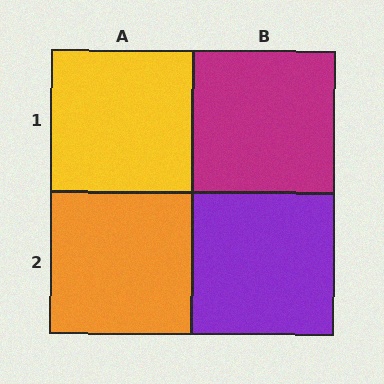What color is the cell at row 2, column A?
Orange.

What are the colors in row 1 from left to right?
Yellow, magenta.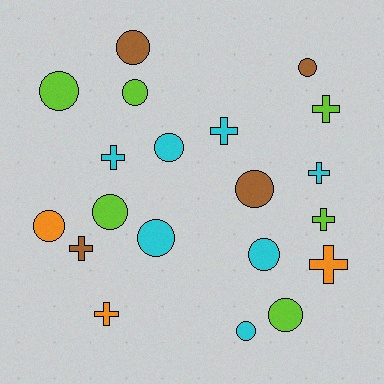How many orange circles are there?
There is 1 orange circle.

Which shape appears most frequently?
Circle, with 12 objects.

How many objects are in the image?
There are 20 objects.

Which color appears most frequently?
Cyan, with 7 objects.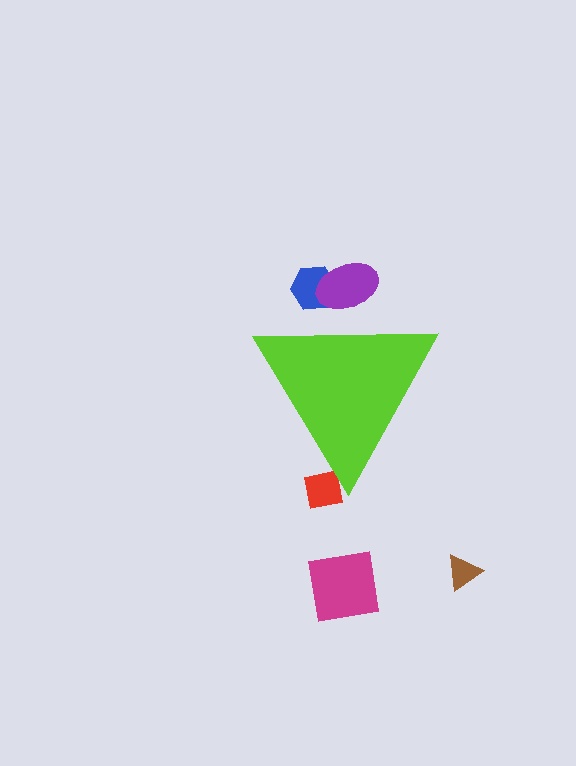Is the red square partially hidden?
Yes, the red square is partially hidden behind the lime triangle.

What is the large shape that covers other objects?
A lime triangle.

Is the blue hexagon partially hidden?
Yes, the blue hexagon is partially hidden behind the lime triangle.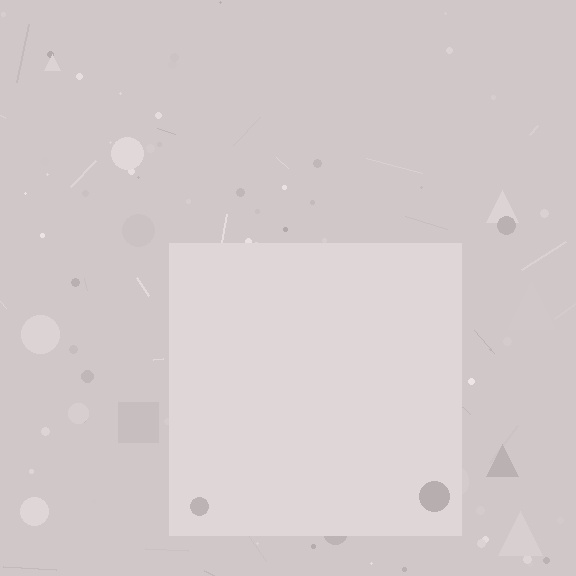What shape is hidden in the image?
A square is hidden in the image.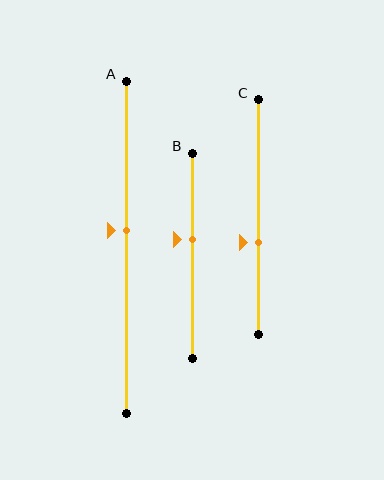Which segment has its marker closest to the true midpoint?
Segment A has its marker closest to the true midpoint.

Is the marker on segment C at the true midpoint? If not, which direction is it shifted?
No, the marker on segment C is shifted downward by about 11% of the segment length.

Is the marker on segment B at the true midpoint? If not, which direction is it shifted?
No, the marker on segment B is shifted upward by about 8% of the segment length.